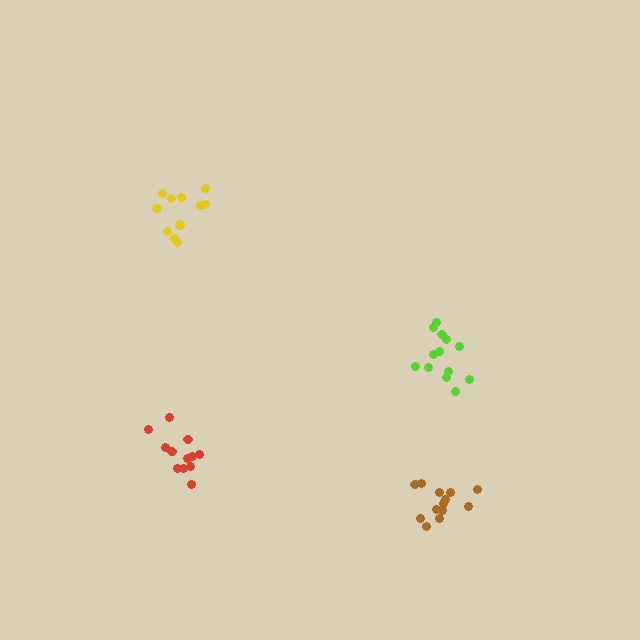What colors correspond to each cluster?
The clusters are colored: yellow, lime, red, brown.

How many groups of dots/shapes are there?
There are 4 groups.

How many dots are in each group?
Group 1: 13 dots, Group 2: 13 dots, Group 3: 12 dots, Group 4: 13 dots (51 total).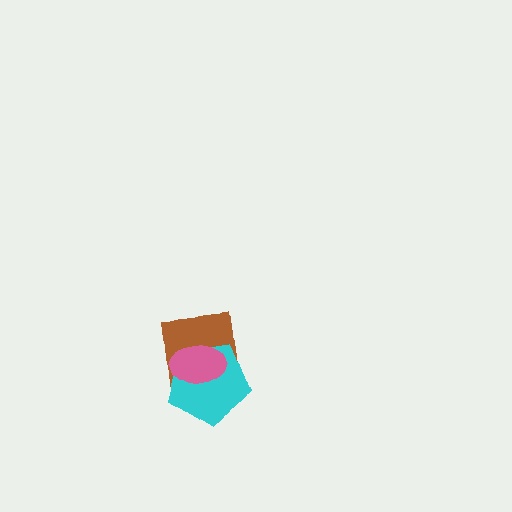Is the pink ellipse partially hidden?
No, no other shape covers it.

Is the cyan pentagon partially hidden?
Yes, it is partially covered by another shape.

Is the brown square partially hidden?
Yes, it is partially covered by another shape.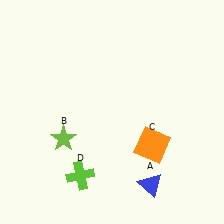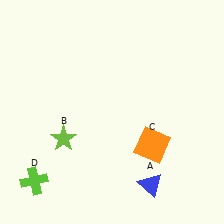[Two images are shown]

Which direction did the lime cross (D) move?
The lime cross (D) moved left.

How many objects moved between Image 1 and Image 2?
1 object moved between the two images.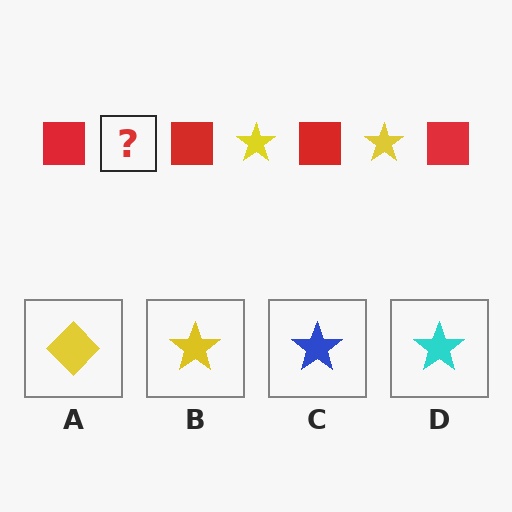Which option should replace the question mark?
Option B.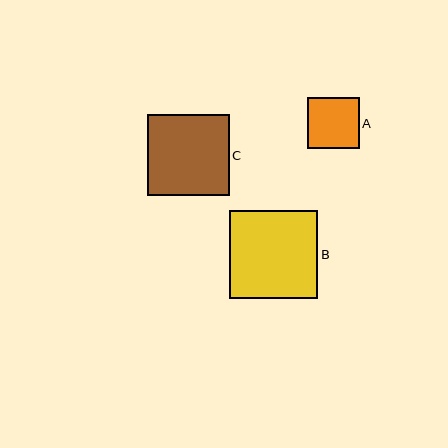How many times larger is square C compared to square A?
Square C is approximately 1.6 times the size of square A.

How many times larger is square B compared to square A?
Square B is approximately 1.7 times the size of square A.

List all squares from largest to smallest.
From largest to smallest: B, C, A.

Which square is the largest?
Square B is the largest with a size of approximately 88 pixels.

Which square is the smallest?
Square A is the smallest with a size of approximately 52 pixels.